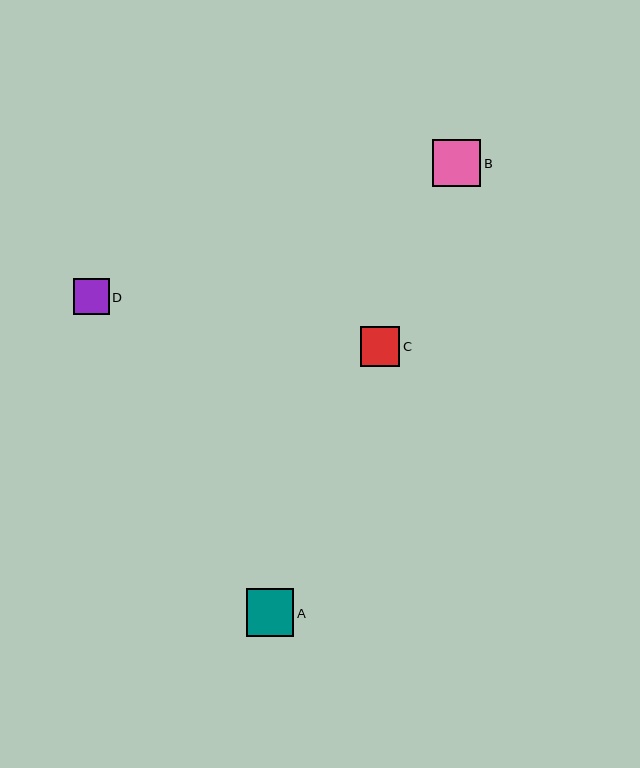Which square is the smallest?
Square D is the smallest with a size of approximately 36 pixels.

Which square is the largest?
Square B is the largest with a size of approximately 48 pixels.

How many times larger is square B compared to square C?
Square B is approximately 1.2 times the size of square C.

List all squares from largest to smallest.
From largest to smallest: B, A, C, D.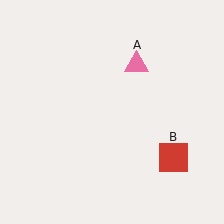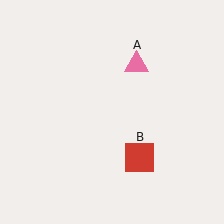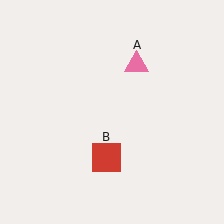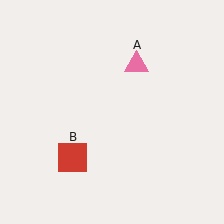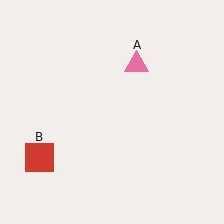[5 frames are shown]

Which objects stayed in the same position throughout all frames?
Pink triangle (object A) remained stationary.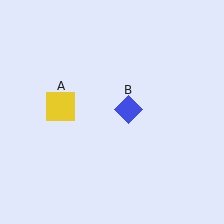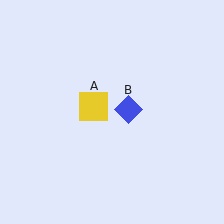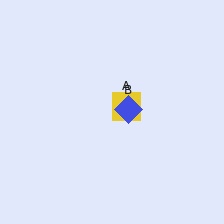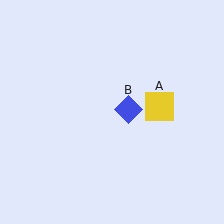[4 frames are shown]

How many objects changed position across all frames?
1 object changed position: yellow square (object A).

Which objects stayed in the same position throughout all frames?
Blue diamond (object B) remained stationary.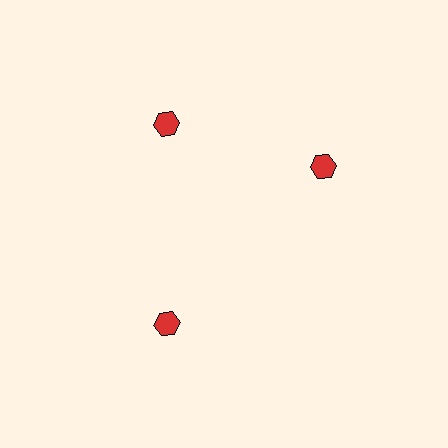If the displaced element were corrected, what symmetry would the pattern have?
It would have 3-fold rotational symmetry — the pattern would map onto itself every 120 degrees.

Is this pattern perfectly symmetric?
No. The 3 red hexagons are arranged in a ring, but one element near the 3 o'clock position is rotated out of alignment along the ring, breaking the 3-fold rotational symmetry.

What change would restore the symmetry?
The symmetry would be restored by rotating it back into even spacing with its neighbors so that all 3 hexagons sit at equal angles and equal distance from the center.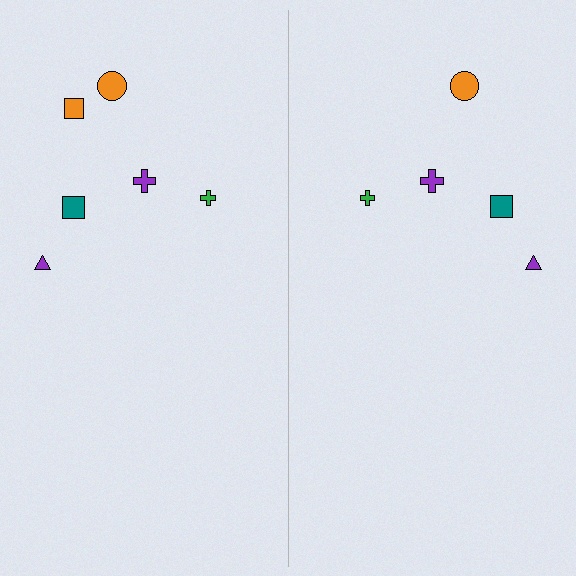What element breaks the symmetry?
A orange square is missing from the right side.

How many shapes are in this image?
There are 11 shapes in this image.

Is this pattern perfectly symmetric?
No, the pattern is not perfectly symmetric. A orange square is missing from the right side.